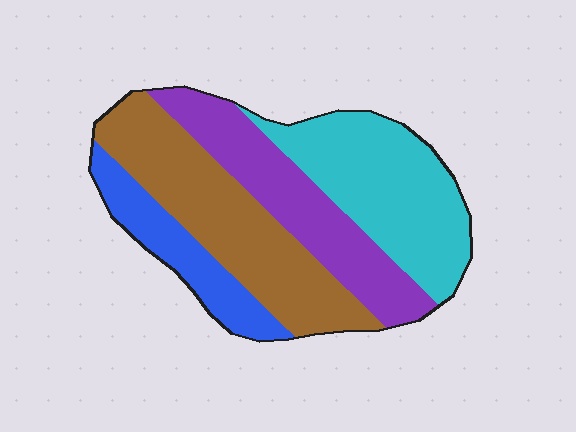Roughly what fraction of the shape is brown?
Brown covers around 30% of the shape.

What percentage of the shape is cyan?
Cyan covers around 30% of the shape.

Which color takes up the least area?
Blue, at roughly 15%.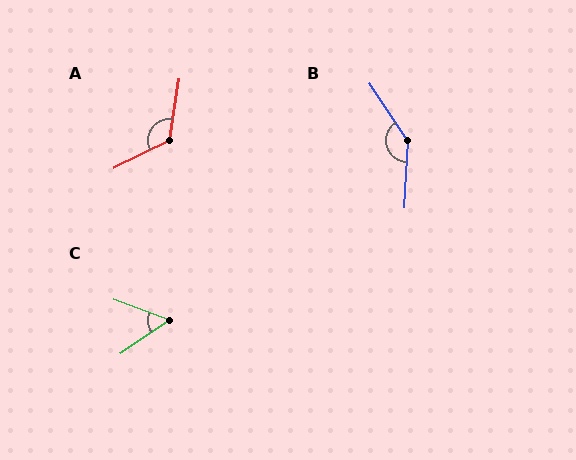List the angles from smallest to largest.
C (55°), A (125°), B (144°).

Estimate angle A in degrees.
Approximately 125 degrees.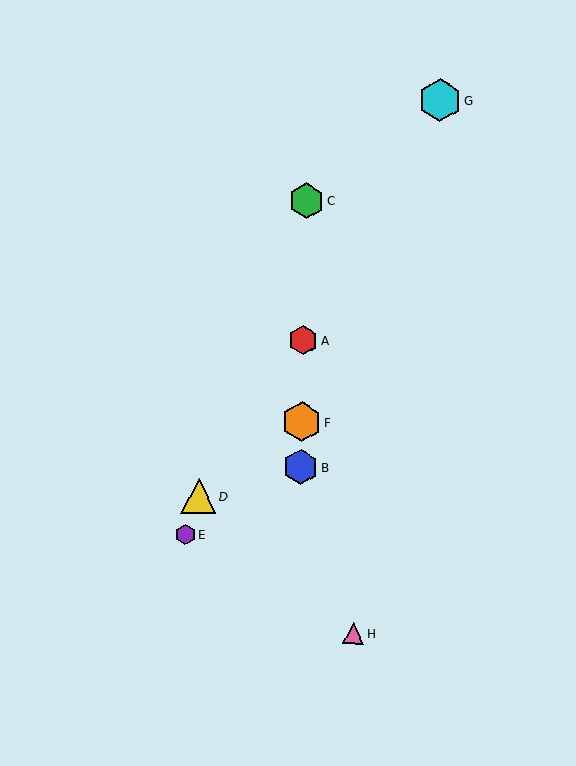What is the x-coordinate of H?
Object H is at x≈353.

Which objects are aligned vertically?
Objects A, B, C, F are aligned vertically.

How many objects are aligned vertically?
4 objects (A, B, C, F) are aligned vertically.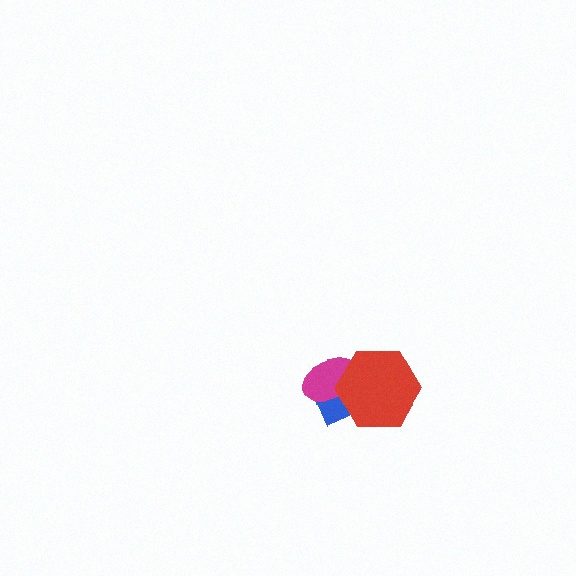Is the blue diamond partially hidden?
Yes, it is partially covered by another shape.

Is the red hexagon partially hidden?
No, no other shape covers it.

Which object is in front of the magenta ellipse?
The red hexagon is in front of the magenta ellipse.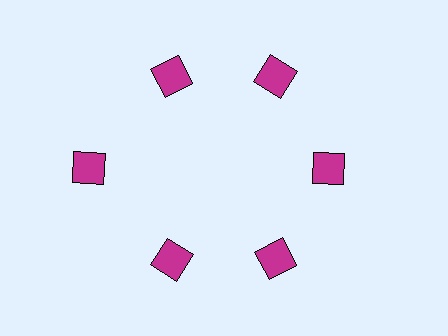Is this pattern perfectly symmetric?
No. The 6 magenta squares are arranged in a ring, but one element near the 9 o'clock position is pushed outward from the center, breaking the 6-fold rotational symmetry.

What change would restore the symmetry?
The symmetry would be restored by moving it inward, back onto the ring so that all 6 squares sit at equal angles and equal distance from the center.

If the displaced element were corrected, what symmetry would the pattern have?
It would have 6-fold rotational symmetry — the pattern would map onto itself every 60 degrees.